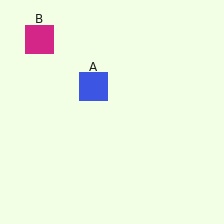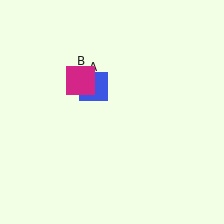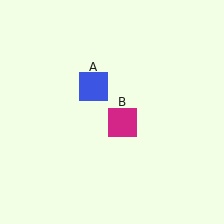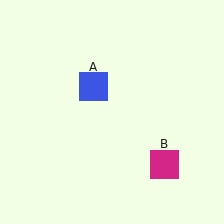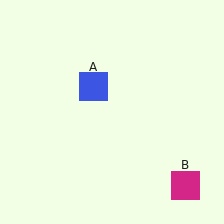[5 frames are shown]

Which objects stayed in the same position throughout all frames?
Blue square (object A) remained stationary.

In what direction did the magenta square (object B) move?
The magenta square (object B) moved down and to the right.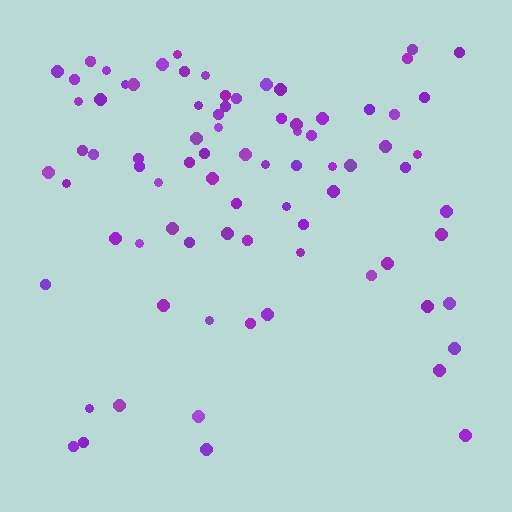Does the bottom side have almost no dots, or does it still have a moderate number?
Still a moderate number, just noticeably fewer than the top.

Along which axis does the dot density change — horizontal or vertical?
Vertical.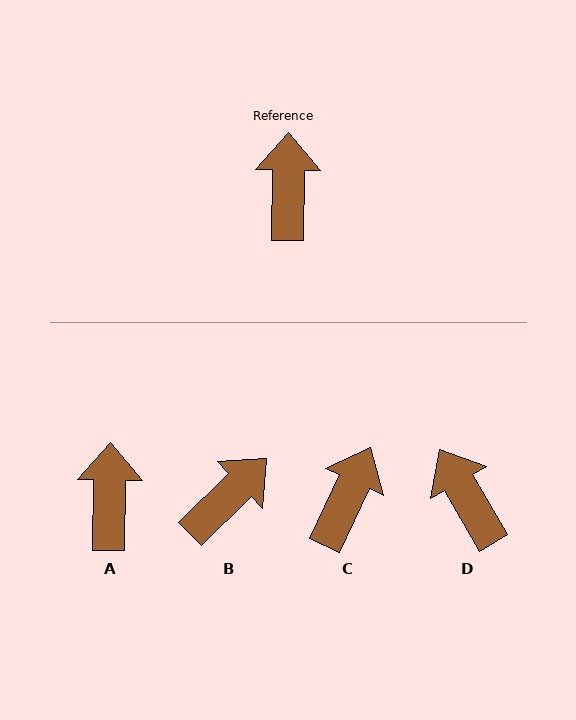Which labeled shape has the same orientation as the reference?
A.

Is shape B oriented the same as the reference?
No, it is off by about 45 degrees.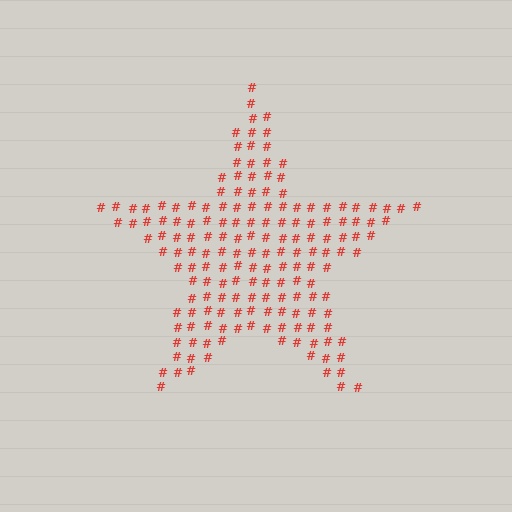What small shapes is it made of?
It is made of small hash symbols.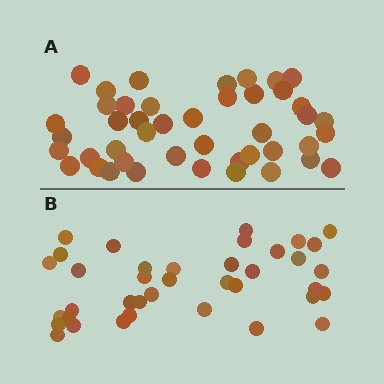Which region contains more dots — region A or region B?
Region A (the top region) has more dots.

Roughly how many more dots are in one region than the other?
Region A has about 6 more dots than region B.